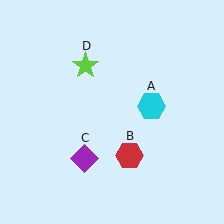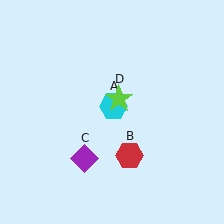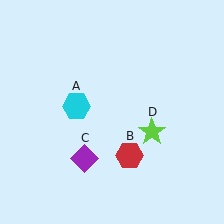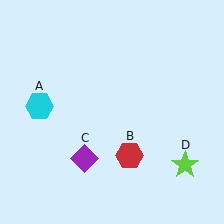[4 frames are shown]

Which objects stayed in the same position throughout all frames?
Red hexagon (object B) and purple diamond (object C) remained stationary.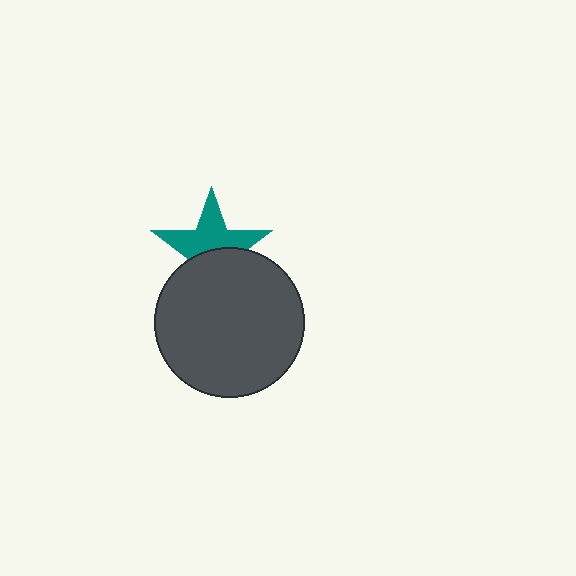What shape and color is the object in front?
The object in front is a dark gray circle.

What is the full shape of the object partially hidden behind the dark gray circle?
The partially hidden object is a teal star.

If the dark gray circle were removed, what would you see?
You would see the complete teal star.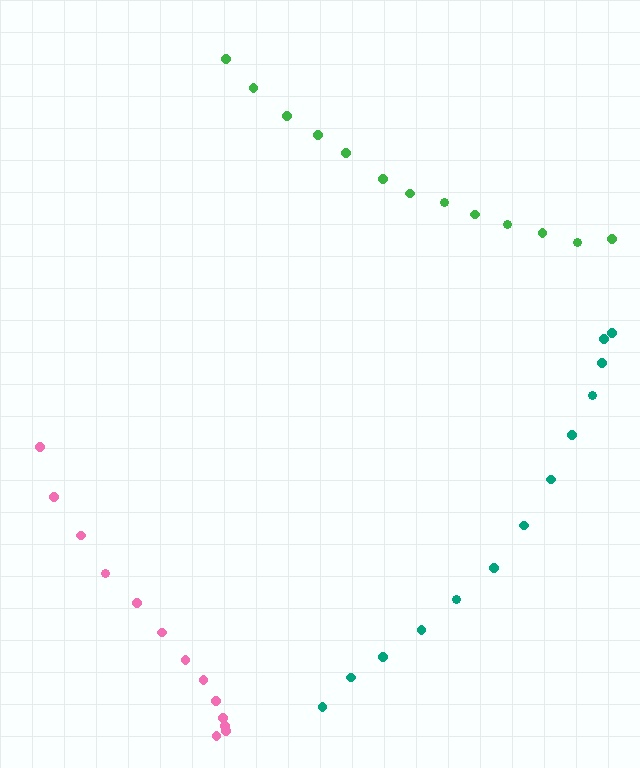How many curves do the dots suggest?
There are 3 distinct paths.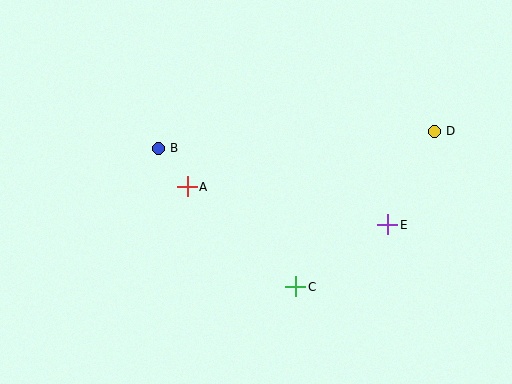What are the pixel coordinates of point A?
Point A is at (187, 187).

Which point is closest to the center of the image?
Point A at (187, 187) is closest to the center.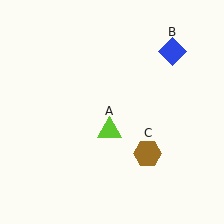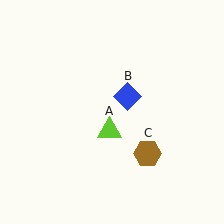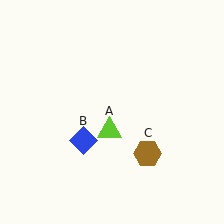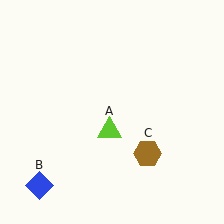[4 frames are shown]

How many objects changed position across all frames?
1 object changed position: blue diamond (object B).